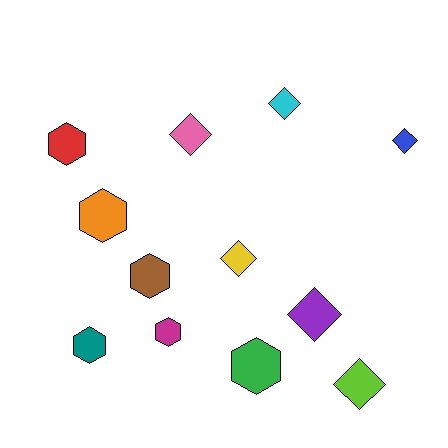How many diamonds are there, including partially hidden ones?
There are 6 diamonds.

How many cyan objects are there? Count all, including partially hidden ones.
There is 1 cyan object.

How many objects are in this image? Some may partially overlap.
There are 12 objects.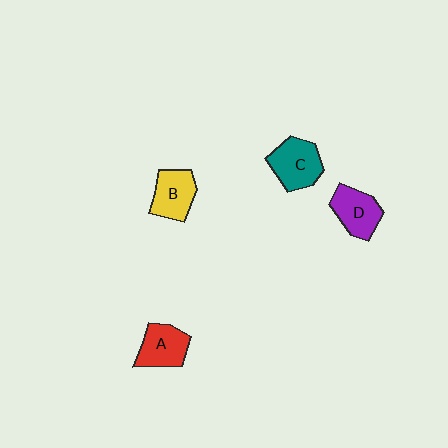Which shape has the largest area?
Shape C (teal).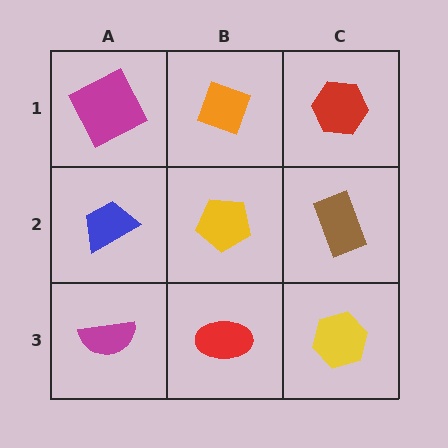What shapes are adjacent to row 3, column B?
A yellow pentagon (row 2, column B), a magenta semicircle (row 3, column A), a yellow hexagon (row 3, column C).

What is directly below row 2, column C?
A yellow hexagon.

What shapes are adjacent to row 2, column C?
A red hexagon (row 1, column C), a yellow hexagon (row 3, column C), a yellow pentagon (row 2, column B).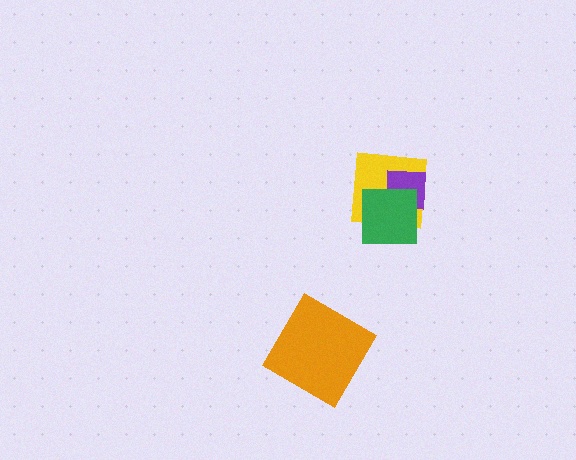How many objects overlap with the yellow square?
2 objects overlap with the yellow square.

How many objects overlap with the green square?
2 objects overlap with the green square.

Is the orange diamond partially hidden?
No, no other shape covers it.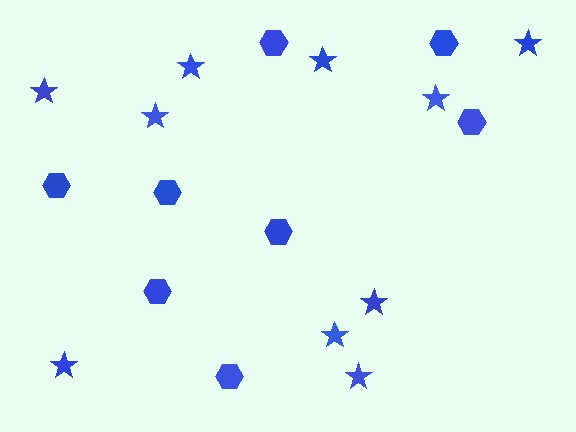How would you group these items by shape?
There are 2 groups: one group of hexagons (8) and one group of stars (10).